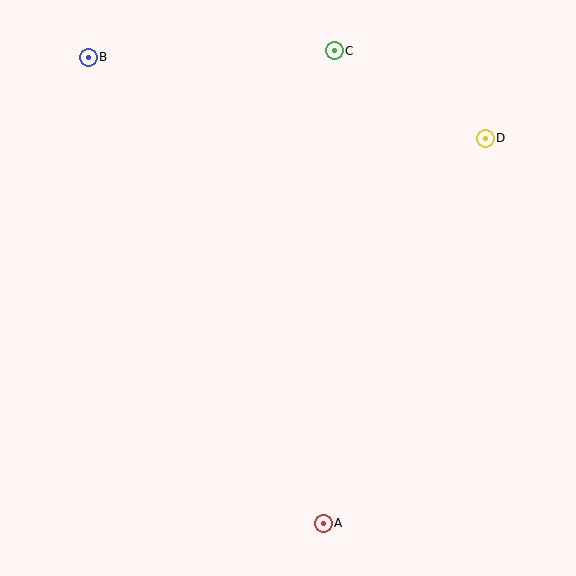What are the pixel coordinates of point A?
Point A is at (323, 523).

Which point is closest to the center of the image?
Point A at (323, 523) is closest to the center.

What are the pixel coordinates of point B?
Point B is at (88, 57).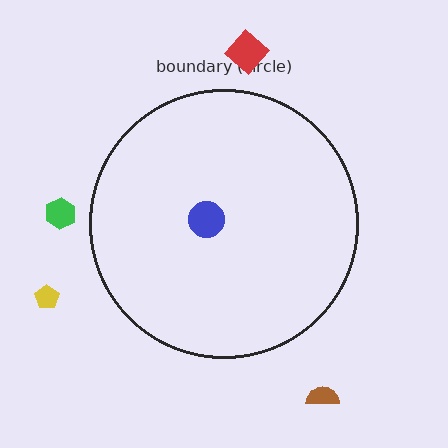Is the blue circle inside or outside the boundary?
Inside.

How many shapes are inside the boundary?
1 inside, 4 outside.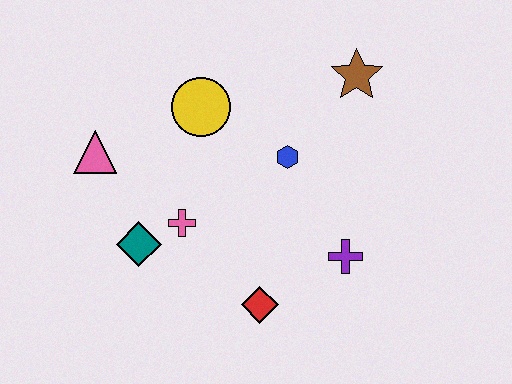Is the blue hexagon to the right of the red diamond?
Yes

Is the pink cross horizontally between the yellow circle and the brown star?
No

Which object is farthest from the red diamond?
The brown star is farthest from the red diamond.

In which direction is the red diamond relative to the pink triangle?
The red diamond is to the right of the pink triangle.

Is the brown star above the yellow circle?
Yes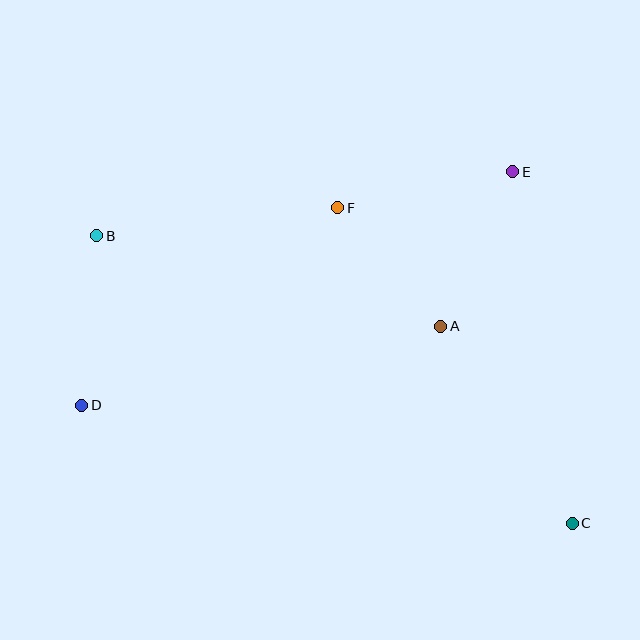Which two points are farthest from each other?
Points B and C are farthest from each other.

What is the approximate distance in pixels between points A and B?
The distance between A and B is approximately 356 pixels.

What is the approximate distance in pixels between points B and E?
The distance between B and E is approximately 421 pixels.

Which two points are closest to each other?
Points A and F are closest to each other.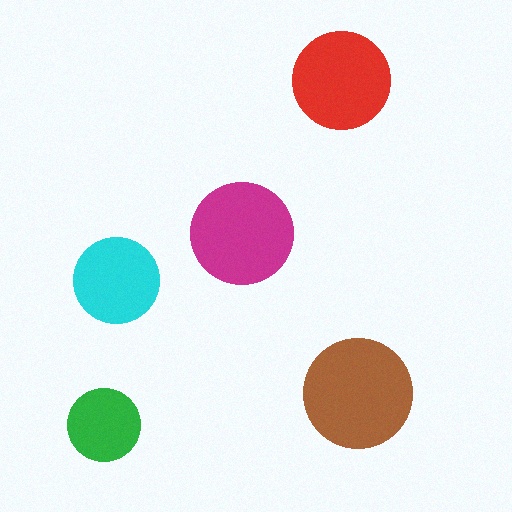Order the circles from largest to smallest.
the brown one, the magenta one, the red one, the cyan one, the green one.